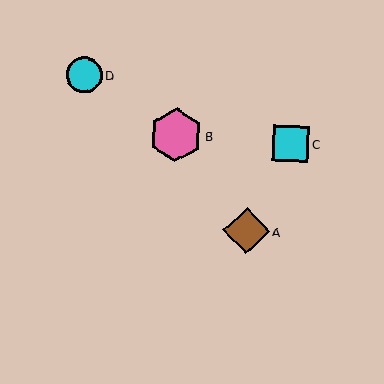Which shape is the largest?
The pink hexagon (labeled B) is the largest.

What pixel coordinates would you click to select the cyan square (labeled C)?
Click at (291, 144) to select the cyan square C.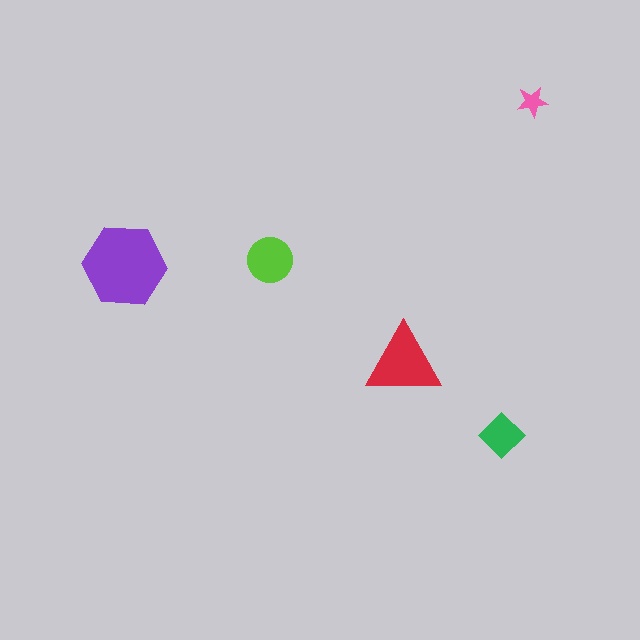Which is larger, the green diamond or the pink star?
The green diamond.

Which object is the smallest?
The pink star.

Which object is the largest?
The purple hexagon.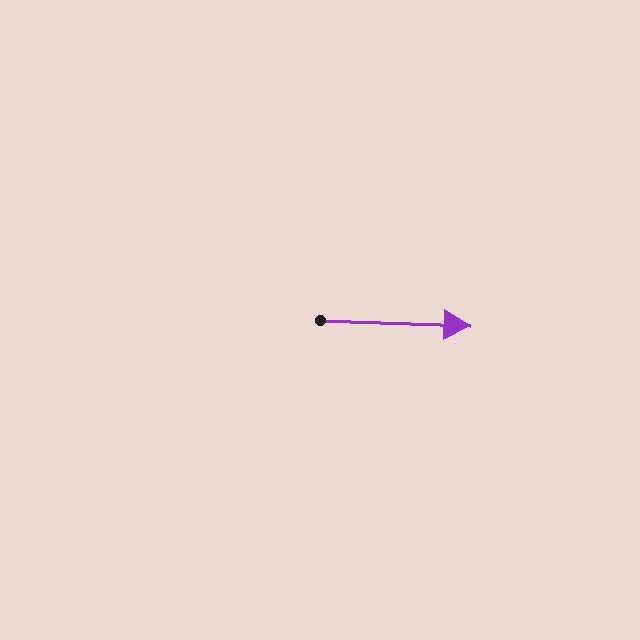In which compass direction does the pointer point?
East.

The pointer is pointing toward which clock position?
Roughly 3 o'clock.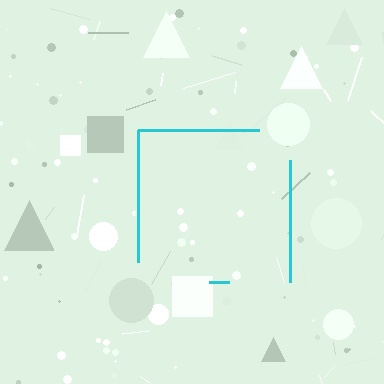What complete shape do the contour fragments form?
The contour fragments form a square.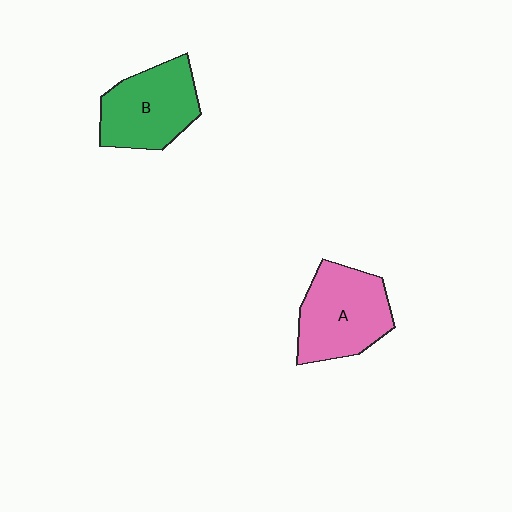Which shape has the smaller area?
Shape B (green).